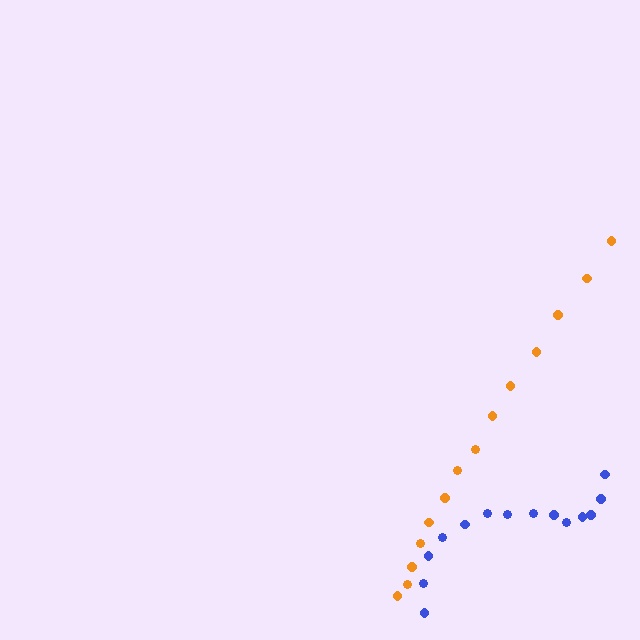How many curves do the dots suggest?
There are 2 distinct paths.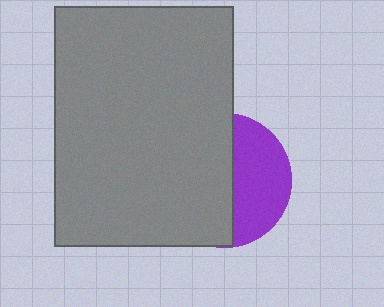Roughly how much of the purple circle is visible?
A small part of it is visible (roughly 42%).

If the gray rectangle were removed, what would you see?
You would see the complete purple circle.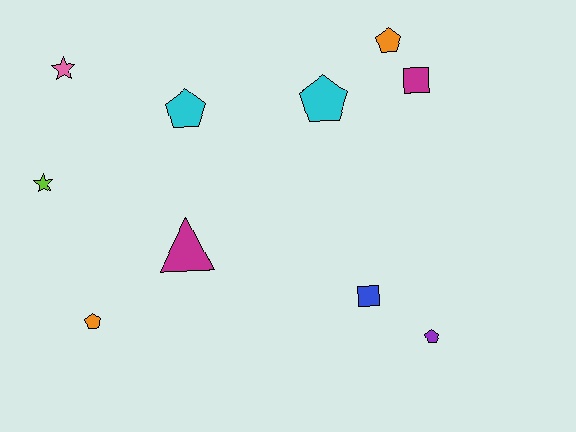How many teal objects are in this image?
There are no teal objects.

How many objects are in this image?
There are 10 objects.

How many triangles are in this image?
There is 1 triangle.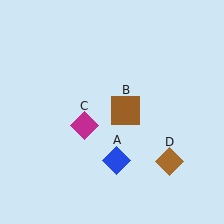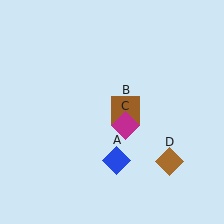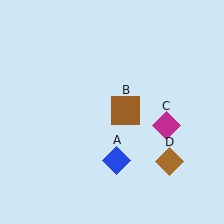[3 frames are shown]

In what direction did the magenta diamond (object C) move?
The magenta diamond (object C) moved right.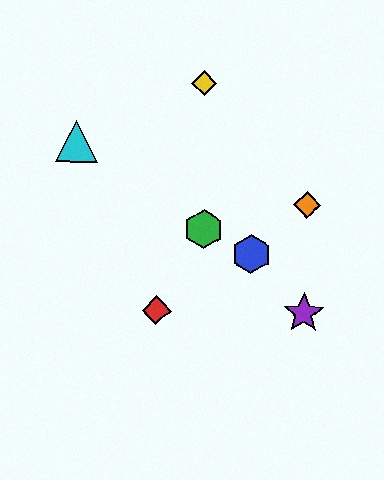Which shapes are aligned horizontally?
The red diamond, the purple star are aligned horizontally.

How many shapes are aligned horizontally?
2 shapes (the red diamond, the purple star) are aligned horizontally.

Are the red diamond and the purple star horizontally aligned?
Yes, both are at y≈310.